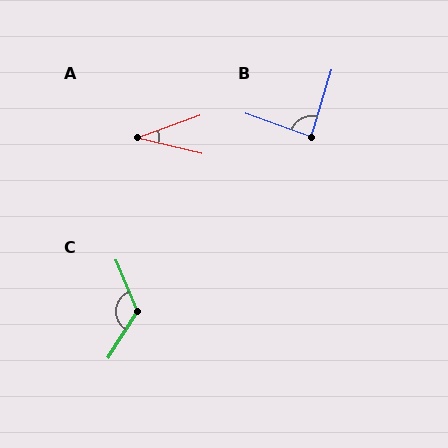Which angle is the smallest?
A, at approximately 33 degrees.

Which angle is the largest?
C, at approximately 125 degrees.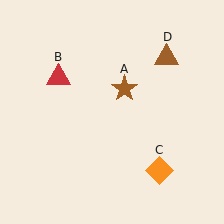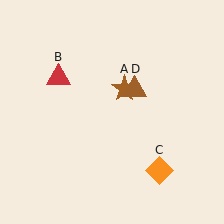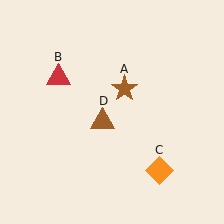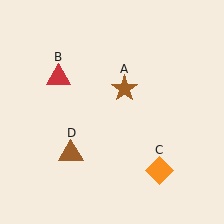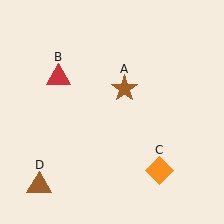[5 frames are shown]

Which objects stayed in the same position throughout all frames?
Brown star (object A) and red triangle (object B) and orange diamond (object C) remained stationary.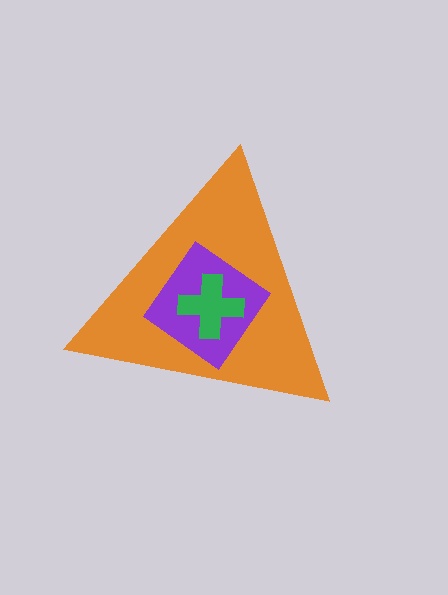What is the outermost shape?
The orange triangle.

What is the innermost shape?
The green cross.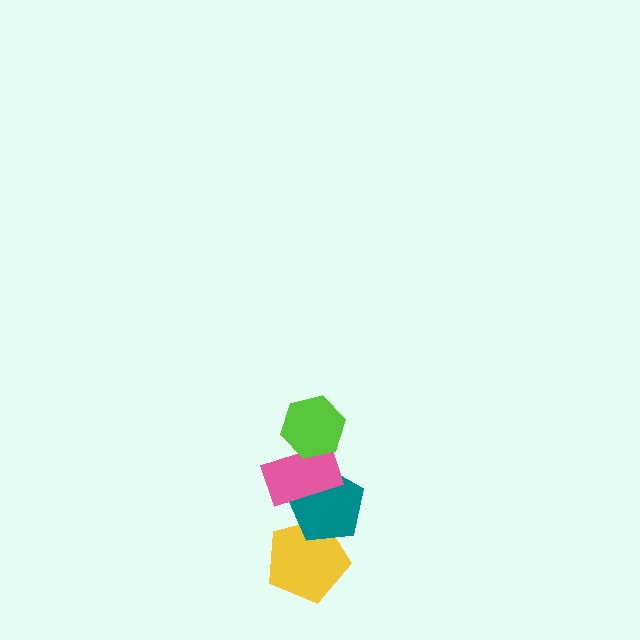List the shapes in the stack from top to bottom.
From top to bottom: the lime hexagon, the pink rectangle, the teal pentagon, the yellow pentagon.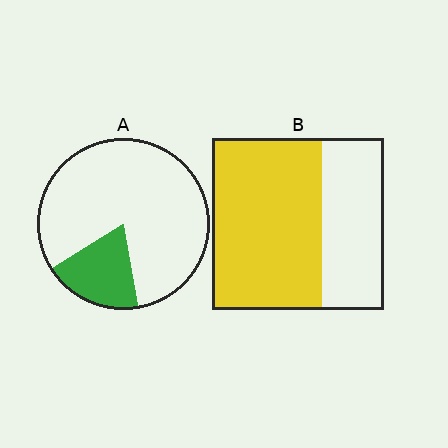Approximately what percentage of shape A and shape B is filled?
A is approximately 20% and B is approximately 65%.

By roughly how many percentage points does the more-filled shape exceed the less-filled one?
By roughly 45 percentage points (B over A).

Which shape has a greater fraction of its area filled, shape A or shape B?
Shape B.